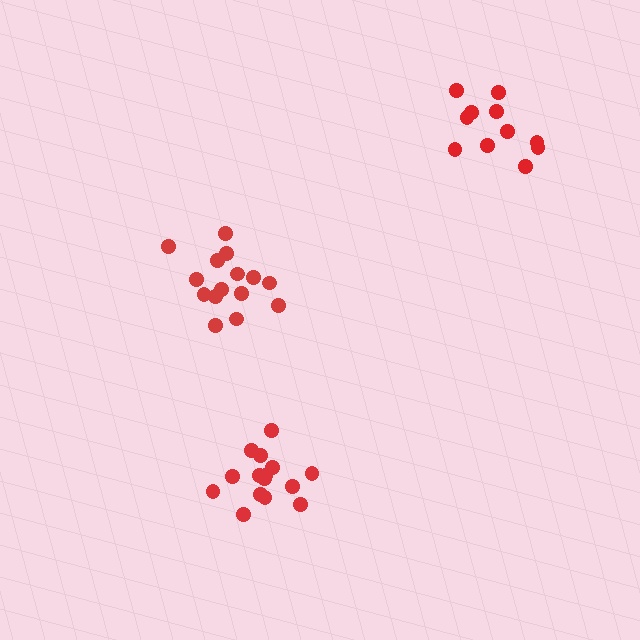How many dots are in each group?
Group 1: 15 dots, Group 2: 11 dots, Group 3: 15 dots (41 total).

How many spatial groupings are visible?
There are 3 spatial groupings.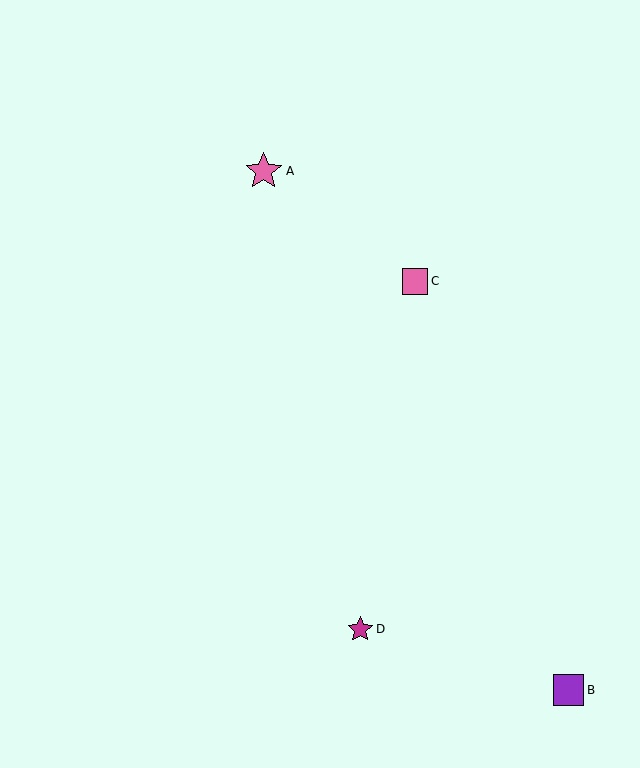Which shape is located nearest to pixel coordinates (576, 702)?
The purple square (labeled B) at (568, 690) is nearest to that location.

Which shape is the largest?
The pink star (labeled A) is the largest.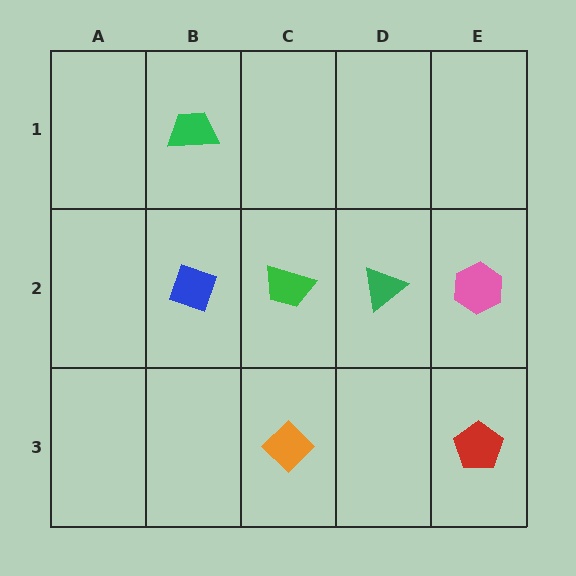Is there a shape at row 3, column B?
No, that cell is empty.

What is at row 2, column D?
A green triangle.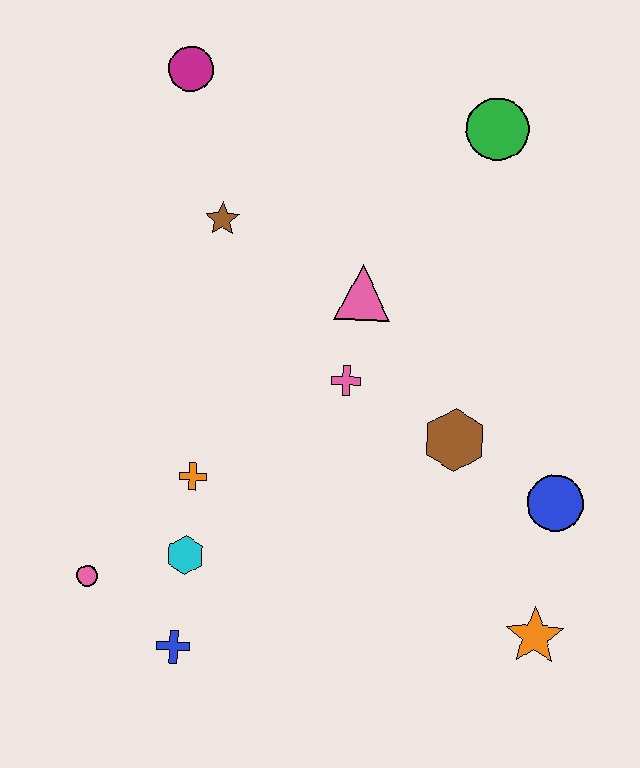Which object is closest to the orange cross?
The cyan hexagon is closest to the orange cross.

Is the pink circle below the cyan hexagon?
Yes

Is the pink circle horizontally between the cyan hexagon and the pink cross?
No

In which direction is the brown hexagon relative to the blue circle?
The brown hexagon is to the left of the blue circle.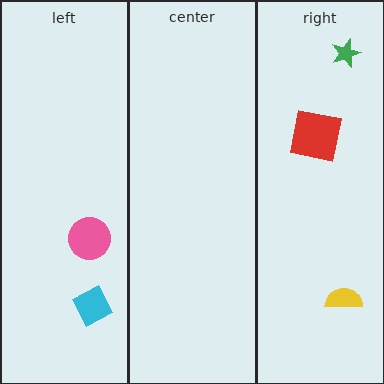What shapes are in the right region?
The green star, the yellow semicircle, the red square.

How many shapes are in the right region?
3.